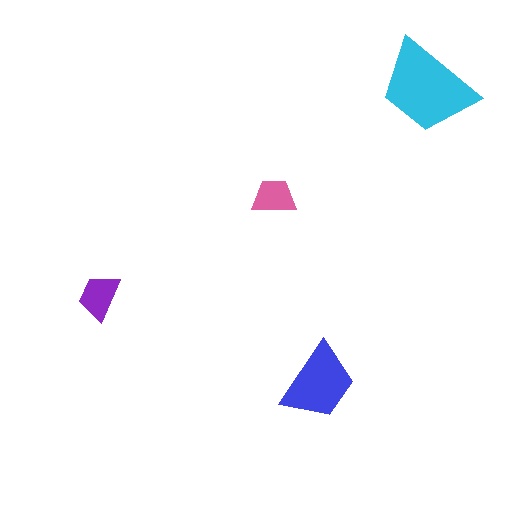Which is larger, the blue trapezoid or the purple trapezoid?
The blue one.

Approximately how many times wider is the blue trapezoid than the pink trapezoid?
About 2 times wider.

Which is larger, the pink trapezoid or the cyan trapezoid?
The cyan one.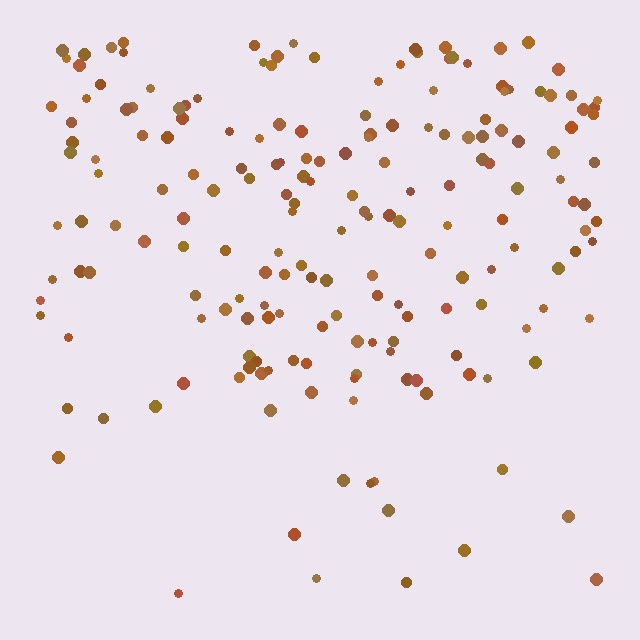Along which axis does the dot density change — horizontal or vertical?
Vertical.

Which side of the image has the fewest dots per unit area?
The bottom.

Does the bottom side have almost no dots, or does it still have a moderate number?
Still a moderate number, just noticeably fewer than the top.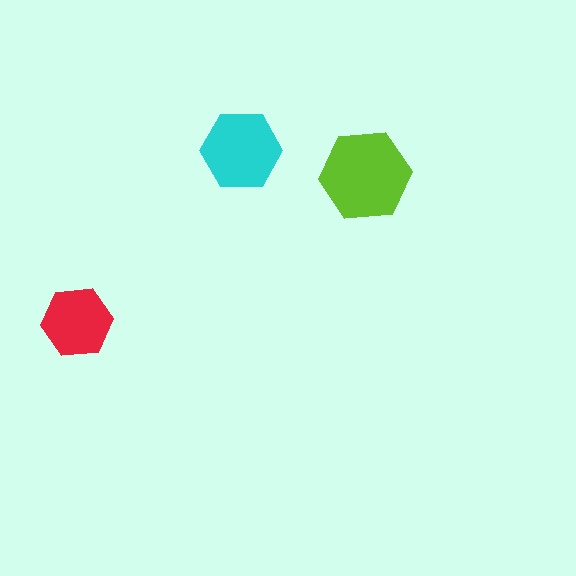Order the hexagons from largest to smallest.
the lime one, the cyan one, the red one.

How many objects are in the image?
There are 3 objects in the image.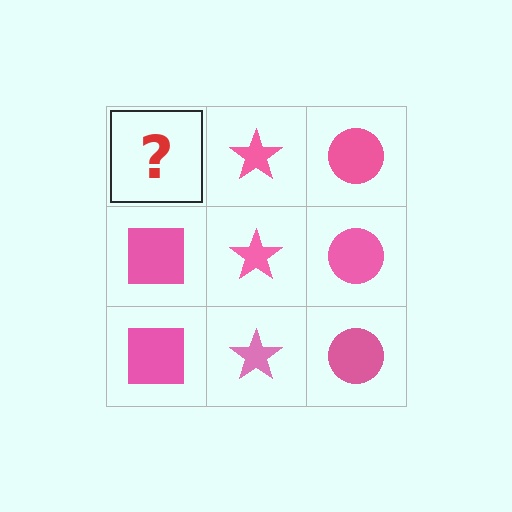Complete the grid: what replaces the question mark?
The question mark should be replaced with a pink square.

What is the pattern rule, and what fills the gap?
The rule is that each column has a consistent shape. The gap should be filled with a pink square.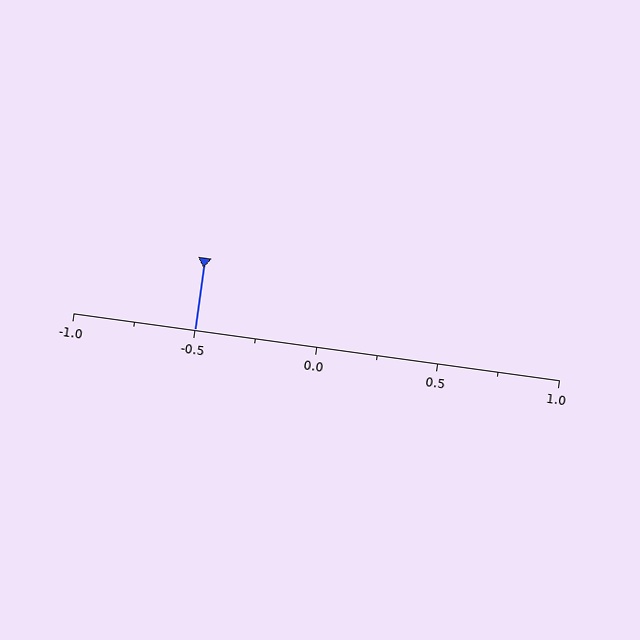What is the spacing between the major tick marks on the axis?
The major ticks are spaced 0.5 apart.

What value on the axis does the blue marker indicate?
The marker indicates approximately -0.5.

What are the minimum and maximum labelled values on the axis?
The axis runs from -1.0 to 1.0.